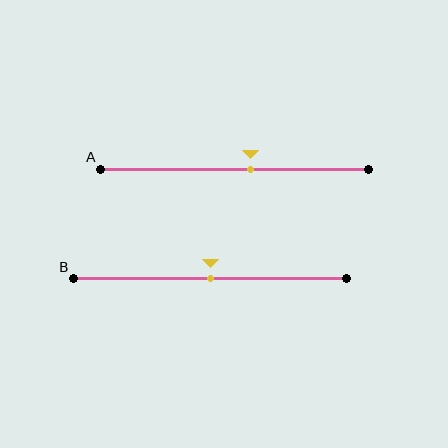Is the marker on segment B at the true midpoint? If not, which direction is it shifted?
Yes, the marker on segment B is at the true midpoint.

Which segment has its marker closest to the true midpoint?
Segment B has its marker closest to the true midpoint.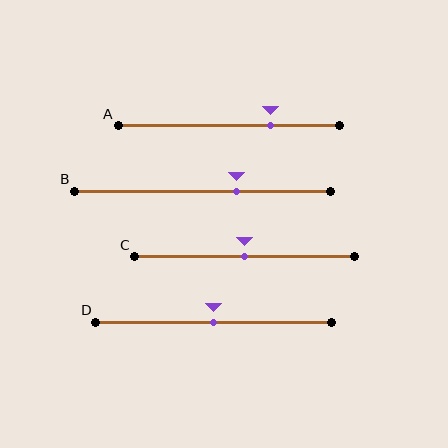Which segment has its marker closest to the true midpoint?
Segment C has its marker closest to the true midpoint.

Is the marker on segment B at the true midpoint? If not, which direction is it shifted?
No, the marker on segment B is shifted to the right by about 13% of the segment length.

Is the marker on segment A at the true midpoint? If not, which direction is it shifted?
No, the marker on segment A is shifted to the right by about 19% of the segment length.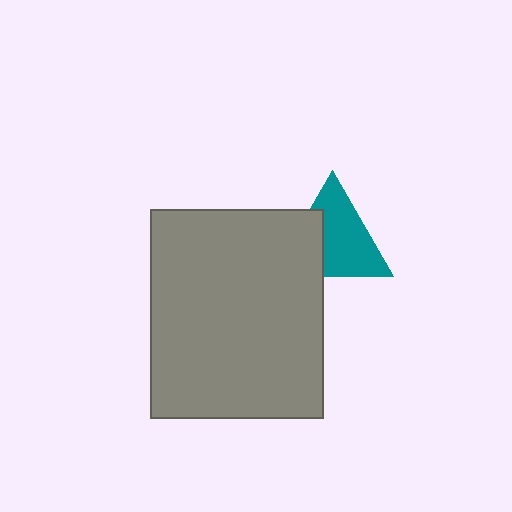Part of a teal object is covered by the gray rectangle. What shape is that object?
It is a triangle.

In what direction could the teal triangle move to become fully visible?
The teal triangle could move toward the upper-right. That would shift it out from behind the gray rectangle entirely.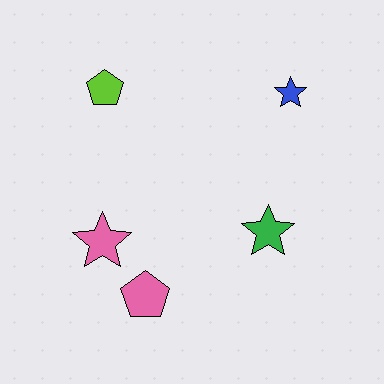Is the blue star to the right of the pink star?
Yes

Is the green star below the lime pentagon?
Yes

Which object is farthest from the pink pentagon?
The blue star is farthest from the pink pentagon.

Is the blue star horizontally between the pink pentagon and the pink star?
No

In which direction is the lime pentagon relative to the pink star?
The lime pentagon is above the pink star.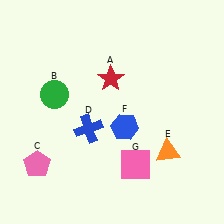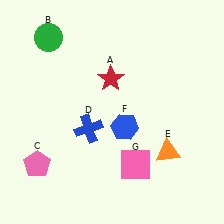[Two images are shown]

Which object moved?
The green circle (B) moved up.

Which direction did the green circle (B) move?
The green circle (B) moved up.